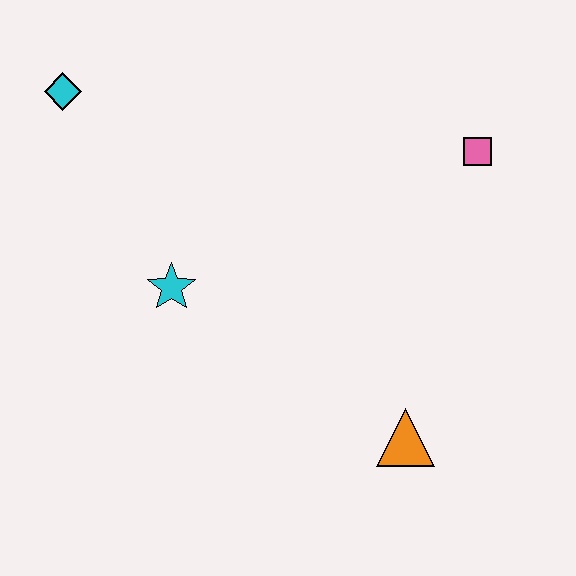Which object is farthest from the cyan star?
The pink square is farthest from the cyan star.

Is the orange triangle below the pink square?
Yes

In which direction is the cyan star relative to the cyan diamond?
The cyan star is below the cyan diamond.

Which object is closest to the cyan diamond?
The cyan star is closest to the cyan diamond.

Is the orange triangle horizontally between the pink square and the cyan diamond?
Yes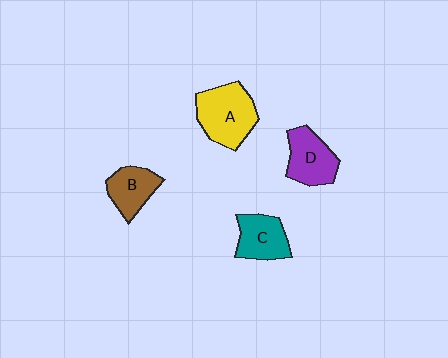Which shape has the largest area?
Shape A (yellow).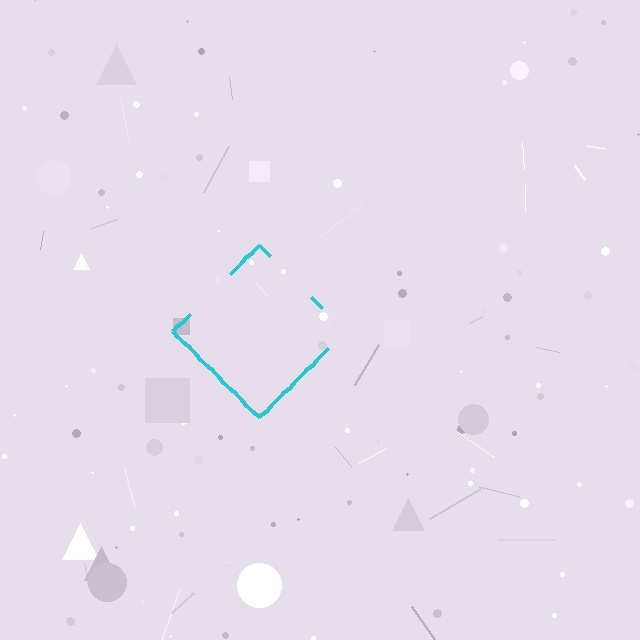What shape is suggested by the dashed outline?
The dashed outline suggests a diamond.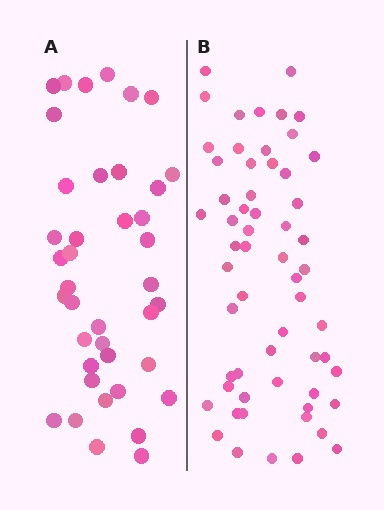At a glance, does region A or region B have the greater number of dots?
Region B (the right region) has more dots.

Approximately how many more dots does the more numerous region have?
Region B has approximately 20 more dots than region A.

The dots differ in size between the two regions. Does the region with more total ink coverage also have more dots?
No. Region A has more total ink coverage because its dots are larger, but region B actually contains more individual dots. Total area can be misleading — the number of items is what matters here.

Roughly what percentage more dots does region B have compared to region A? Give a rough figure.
About 50% more.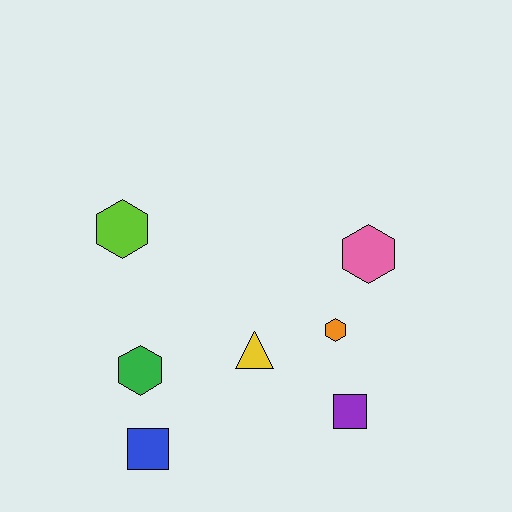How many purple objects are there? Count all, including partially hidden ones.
There is 1 purple object.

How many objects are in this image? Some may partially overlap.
There are 7 objects.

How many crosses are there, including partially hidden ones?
There are no crosses.